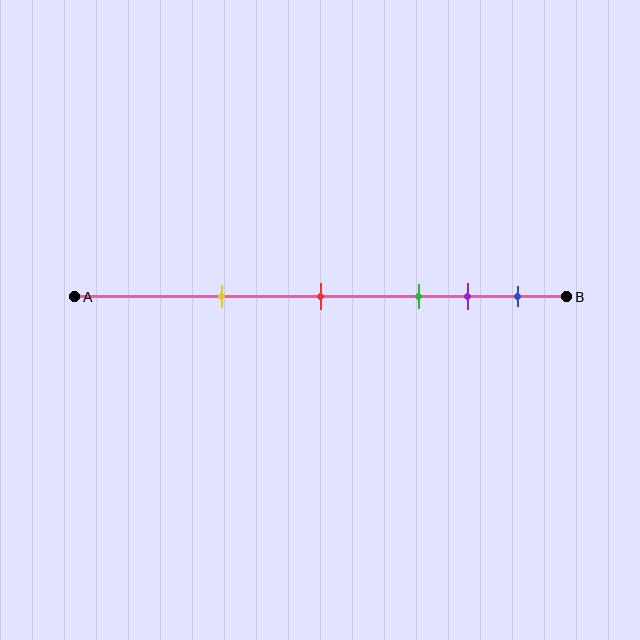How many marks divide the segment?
There are 5 marks dividing the segment.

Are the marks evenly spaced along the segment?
No, the marks are not evenly spaced.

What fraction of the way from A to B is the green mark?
The green mark is approximately 70% (0.7) of the way from A to B.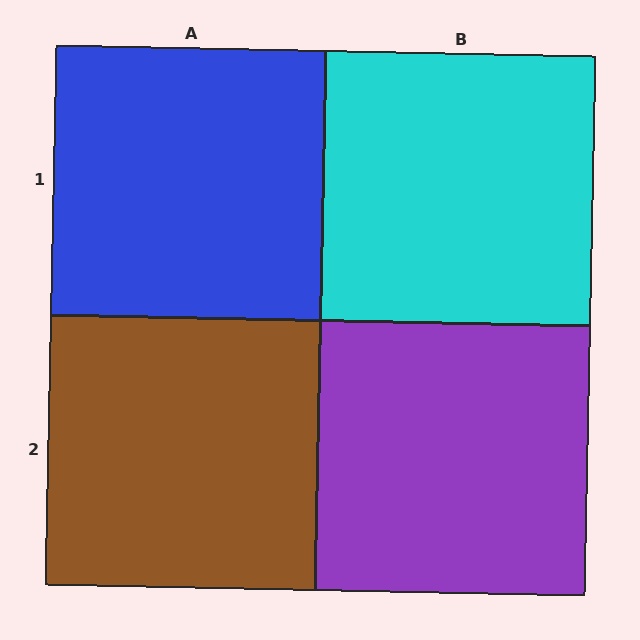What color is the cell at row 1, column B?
Cyan.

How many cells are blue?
1 cell is blue.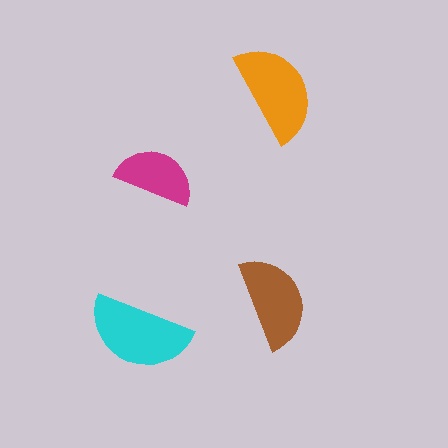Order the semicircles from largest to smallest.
the cyan one, the orange one, the brown one, the magenta one.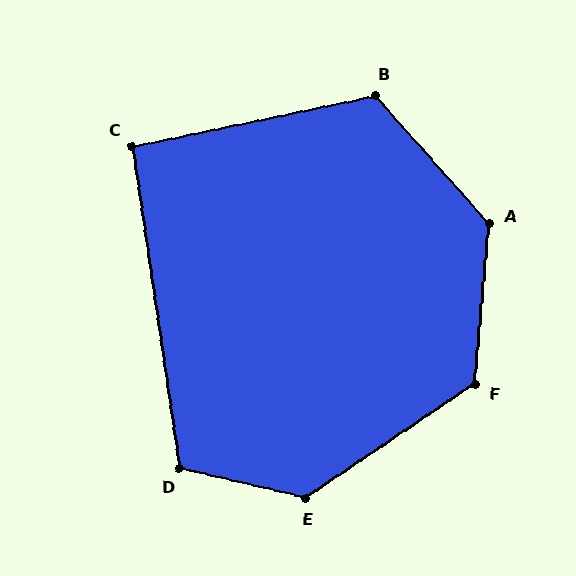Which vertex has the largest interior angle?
A, at approximately 134 degrees.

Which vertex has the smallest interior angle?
C, at approximately 93 degrees.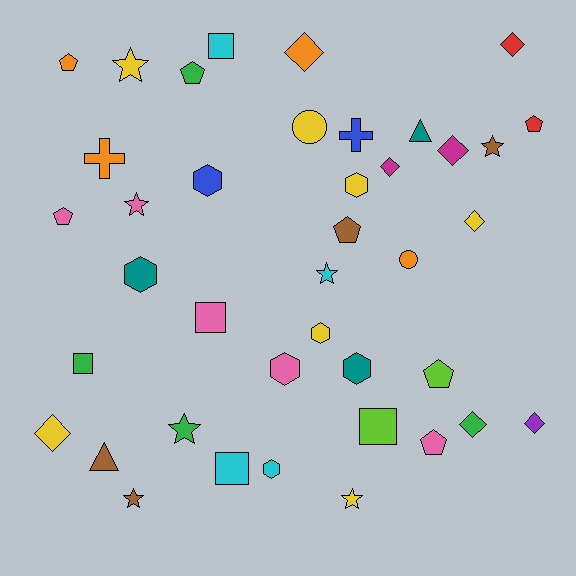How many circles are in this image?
There are 2 circles.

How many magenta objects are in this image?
There are 2 magenta objects.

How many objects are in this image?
There are 40 objects.